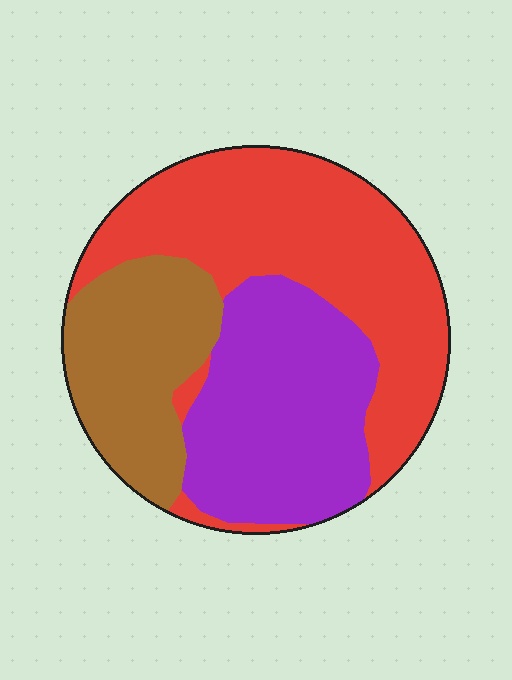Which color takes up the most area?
Red, at roughly 45%.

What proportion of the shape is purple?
Purple takes up about one third (1/3) of the shape.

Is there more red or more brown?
Red.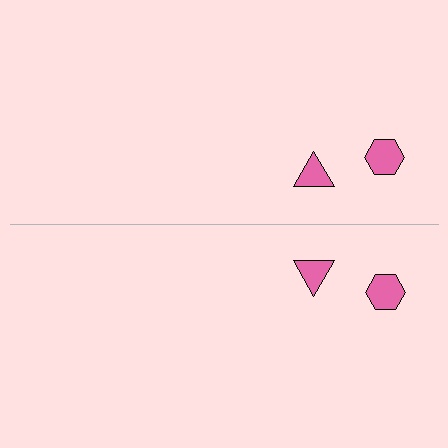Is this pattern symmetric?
Yes, this pattern has bilateral (reflection) symmetry.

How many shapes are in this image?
There are 4 shapes in this image.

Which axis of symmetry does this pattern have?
The pattern has a horizontal axis of symmetry running through the center of the image.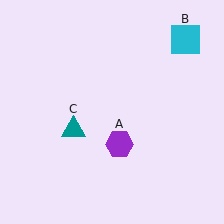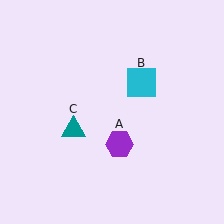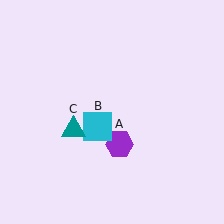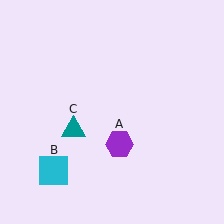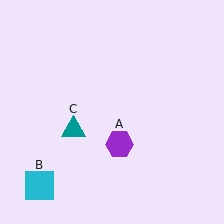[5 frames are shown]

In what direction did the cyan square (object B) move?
The cyan square (object B) moved down and to the left.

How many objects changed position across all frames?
1 object changed position: cyan square (object B).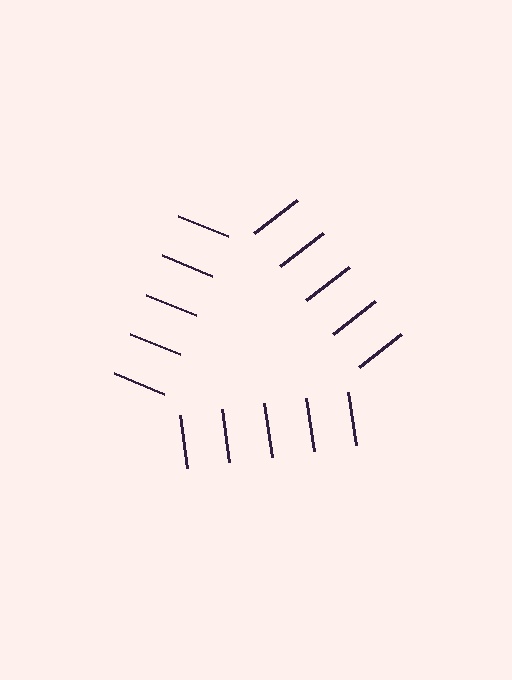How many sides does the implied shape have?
3 sides — the line-ends trace a triangle.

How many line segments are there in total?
15 — 5 along each of the 3 edges.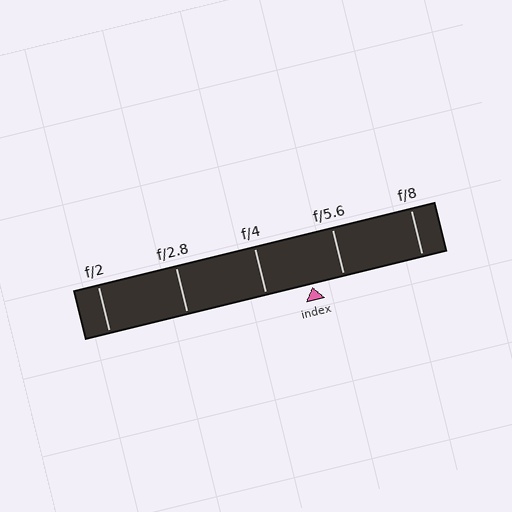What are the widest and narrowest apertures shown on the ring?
The widest aperture shown is f/2 and the narrowest is f/8.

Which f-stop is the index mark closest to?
The index mark is closest to f/5.6.